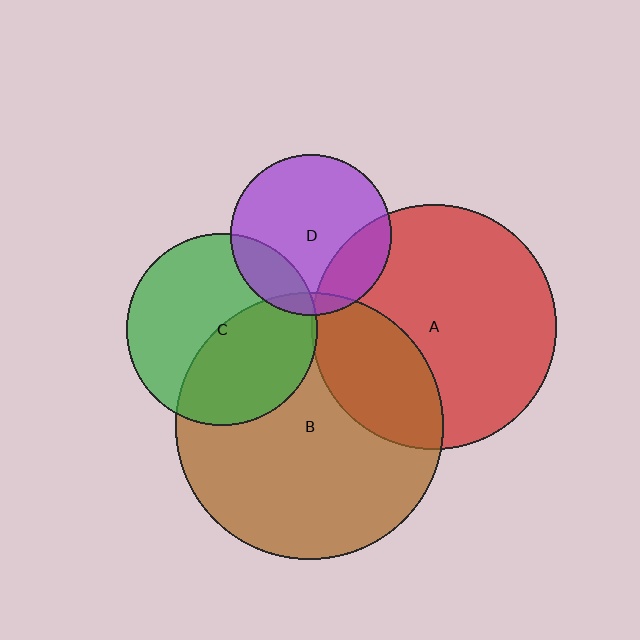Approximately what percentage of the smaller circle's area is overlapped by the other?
Approximately 20%.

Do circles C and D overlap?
Yes.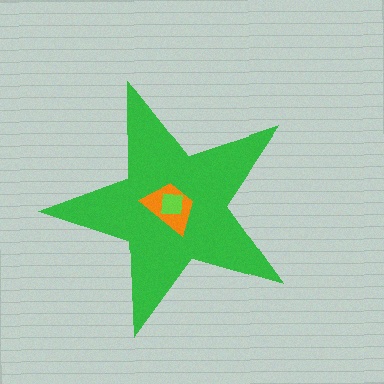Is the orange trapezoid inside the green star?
Yes.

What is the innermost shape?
The lime square.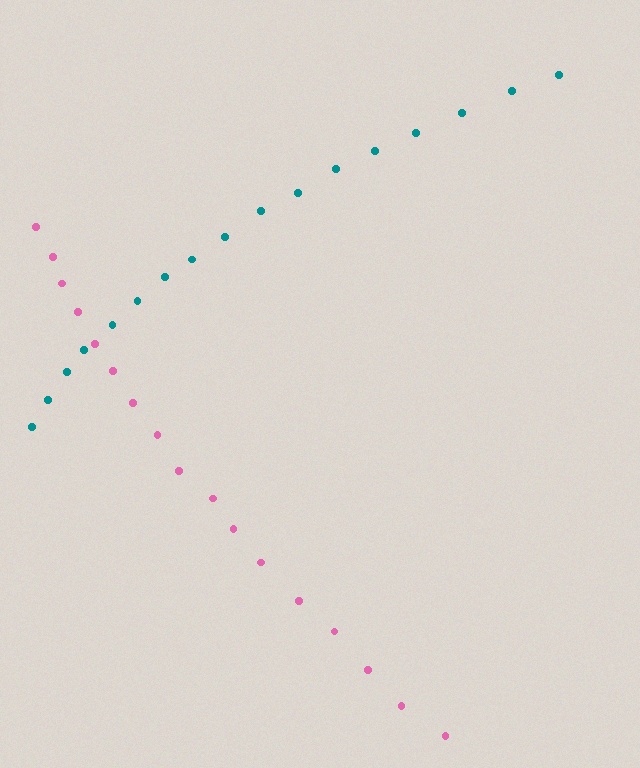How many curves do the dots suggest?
There are 2 distinct paths.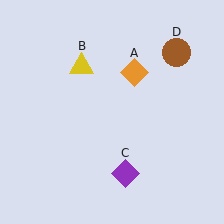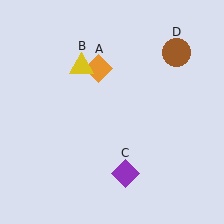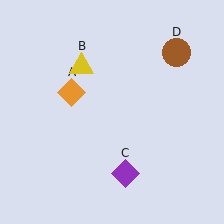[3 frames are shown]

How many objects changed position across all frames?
1 object changed position: orange diamond (object A).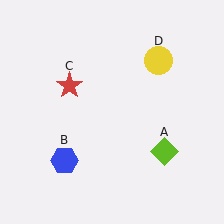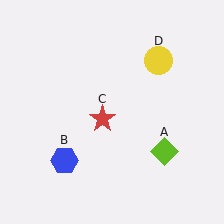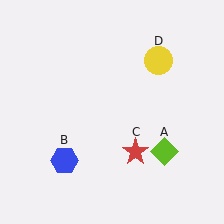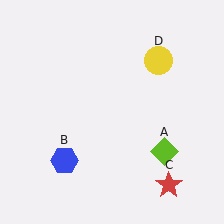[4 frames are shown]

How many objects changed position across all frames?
1 object changed position: red star (object C).